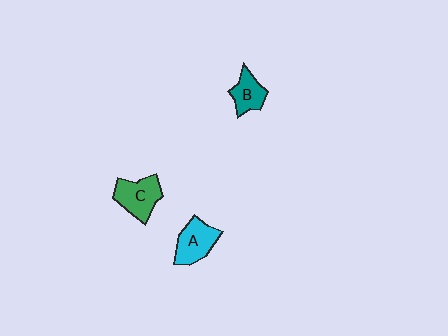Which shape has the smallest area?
Shape B (teal).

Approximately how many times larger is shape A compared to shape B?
Approximately 1.3 times.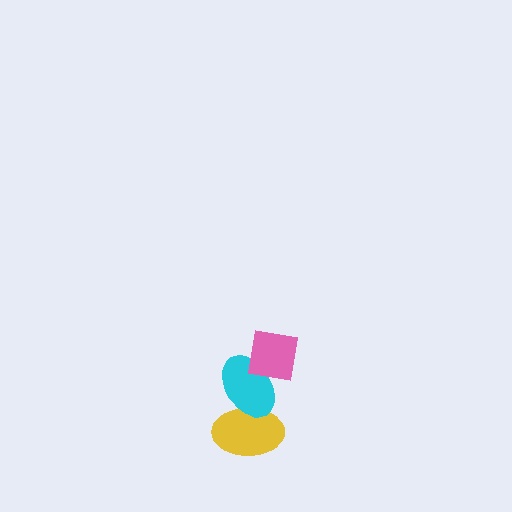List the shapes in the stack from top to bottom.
From top to bottom: the pink square, the cyan ellipse, the yellow ellipse.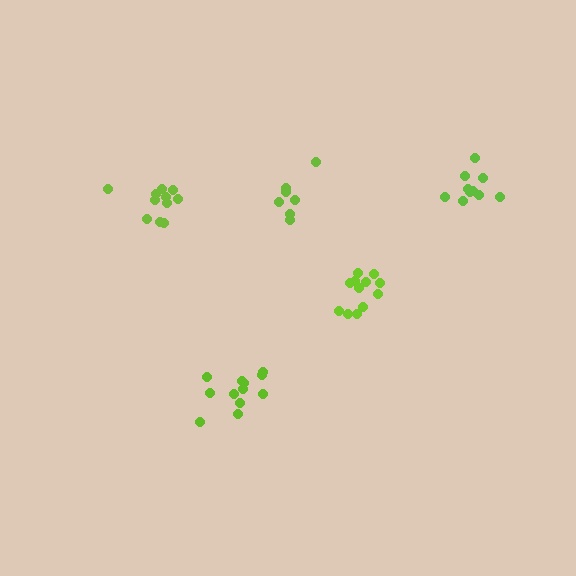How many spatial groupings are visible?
There are 5 spatial groupings.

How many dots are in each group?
Group 1: 12 dots, Group 2: 7 dots, Group 3: 12 dots, Group 4: 11 dots, Group 5: 10 dots (52 total).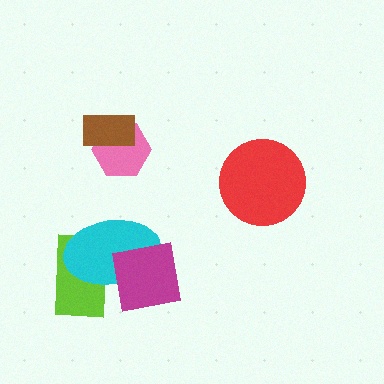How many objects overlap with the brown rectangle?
1 object overlaps with the brown rectangle.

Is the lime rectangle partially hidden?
Yes, it is partially covered by another shape.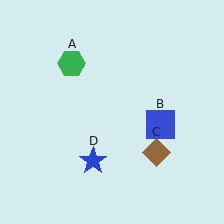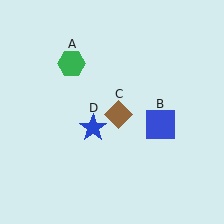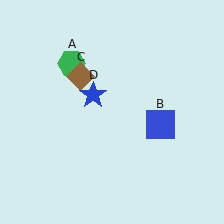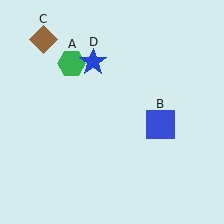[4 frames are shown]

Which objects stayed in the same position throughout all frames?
Green hexagon (object A) and blue square (object B) remained stationary.